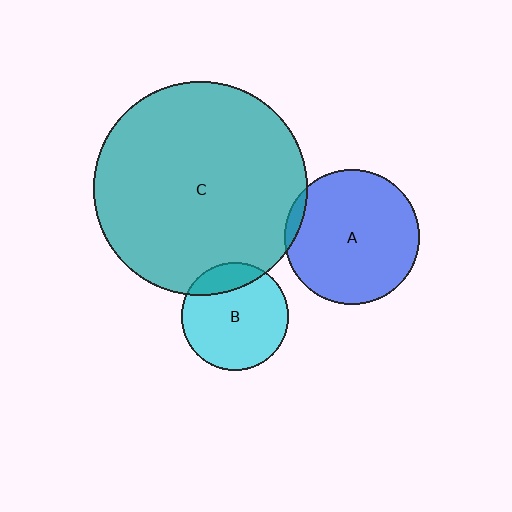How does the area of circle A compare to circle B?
Approximately 1.6 times.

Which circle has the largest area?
Circle C (teal).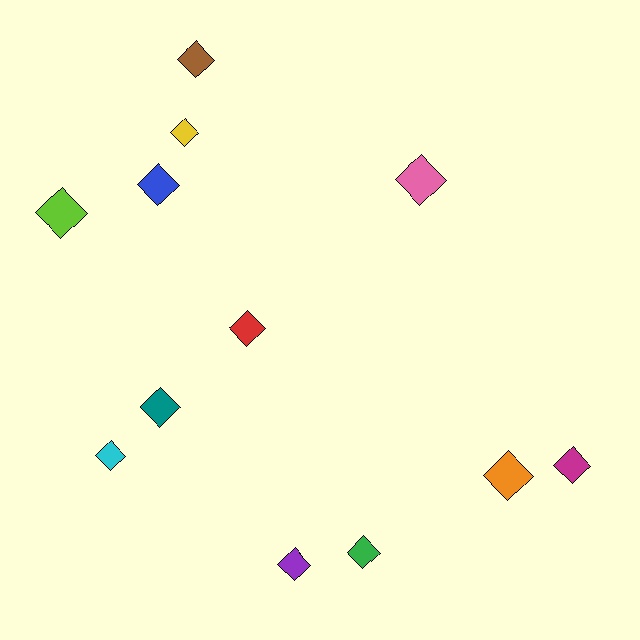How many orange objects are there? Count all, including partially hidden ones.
There is 1 orange object.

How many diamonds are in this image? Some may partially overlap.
There are 12 diamonds.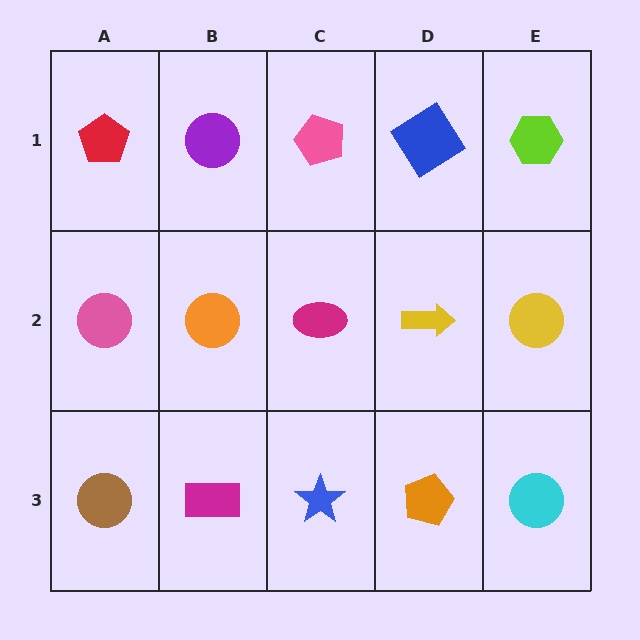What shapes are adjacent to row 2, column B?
A purple circle (row 1, column B), a magenta rectangle (row 3, column B), a pink circle (row 2, column A), a magenta ellipse (row 2, column C).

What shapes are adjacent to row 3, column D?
A yellow arrow (row 2, column D), a blue star (row 3, column C), a cyan circle (row 3, column E).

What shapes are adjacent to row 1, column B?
An orange circle (row 2, column B), a red pentagon (row 1, column A), a pink pentagon (row 1, column C).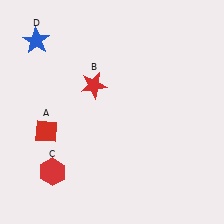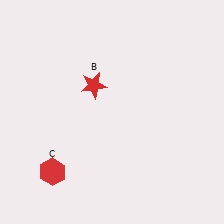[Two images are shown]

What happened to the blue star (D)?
The blue star (D) was removed in Image 2. It was in the top-left area of Image 1.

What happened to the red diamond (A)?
The red diamond (A) was removed in Image 2. It was in the bottom-left area of Image 1.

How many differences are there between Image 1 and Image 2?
There are 2 differences between the two images.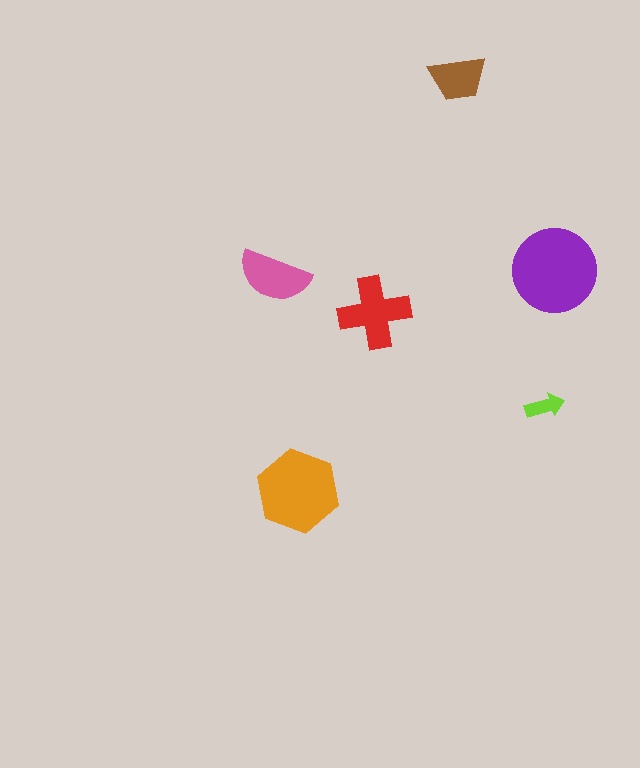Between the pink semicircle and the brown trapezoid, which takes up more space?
The pink semicircle.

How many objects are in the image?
There are 6 objects in the image.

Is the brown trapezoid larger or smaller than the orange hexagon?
Smaller.